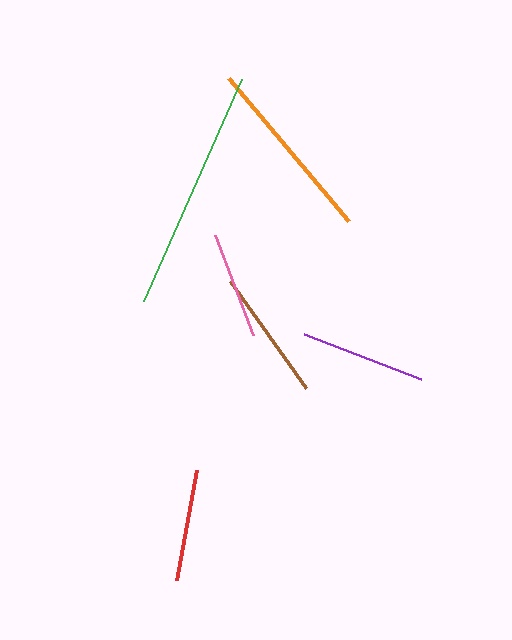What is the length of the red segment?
The red segment is approximately 113 pixels long.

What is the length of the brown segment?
The brown segment is approximately 131 pixels long.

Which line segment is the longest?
The green line is the longest at approximately 242 pixels.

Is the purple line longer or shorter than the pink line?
The purple line is longer than the pink line.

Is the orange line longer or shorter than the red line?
The orange line is longer than the red line.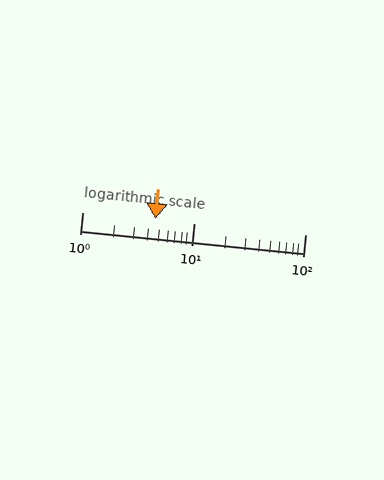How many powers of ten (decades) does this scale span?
The scale spans 2 decades, from 1 to 100.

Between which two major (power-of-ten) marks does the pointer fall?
The pointer is between 1 and 10.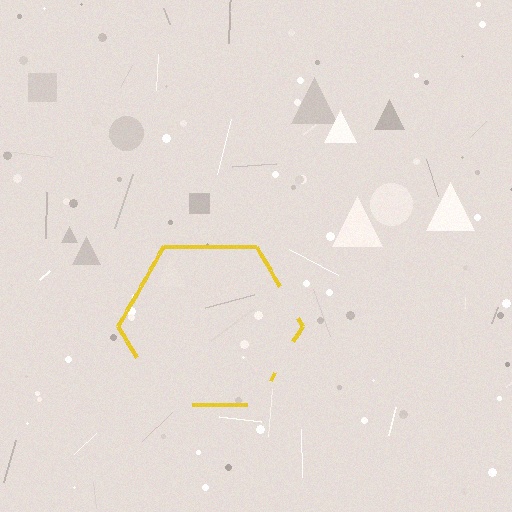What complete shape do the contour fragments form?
The contour fragments form a hexagon.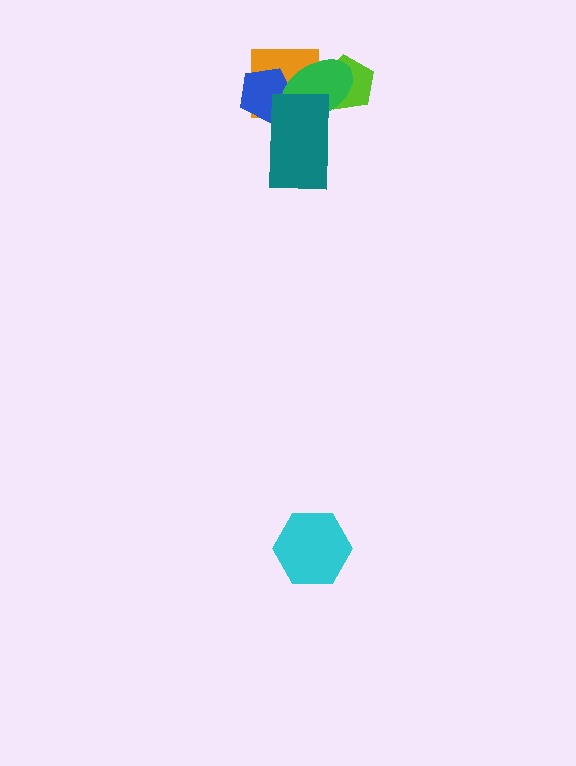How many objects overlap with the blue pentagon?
3 objects overlap with the blue pentagon.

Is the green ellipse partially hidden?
Yes, it is partially covered by another shape.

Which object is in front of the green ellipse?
The teal rectangle is in front of the green ellipse.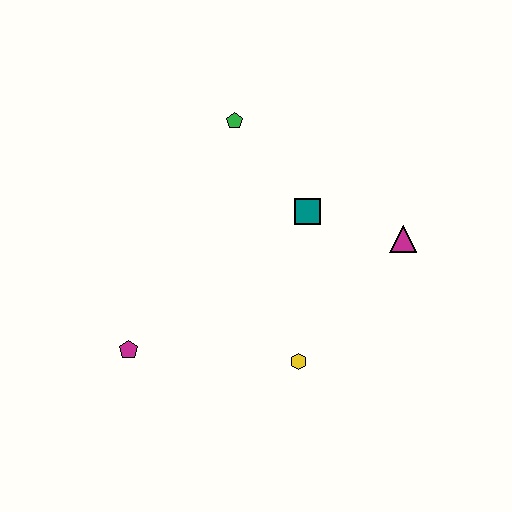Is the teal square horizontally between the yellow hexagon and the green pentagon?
No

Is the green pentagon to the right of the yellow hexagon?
No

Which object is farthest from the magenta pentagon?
The magenta triangle is farthest from the magenta pentagon.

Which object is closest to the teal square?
The magenta triangle is closest to the teal square.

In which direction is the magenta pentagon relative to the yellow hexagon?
The magenta pentagon is to the left of the yellow hexagon.